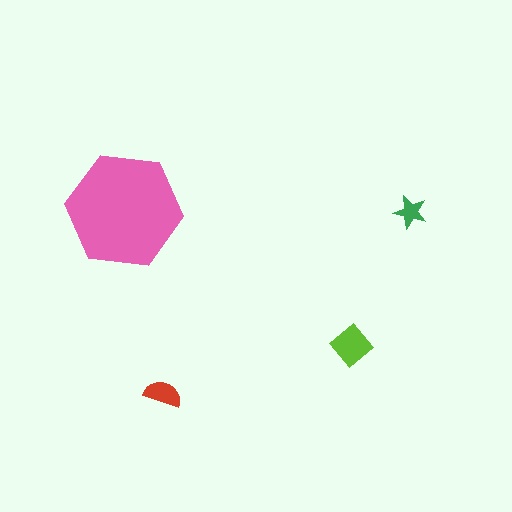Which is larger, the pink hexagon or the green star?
The pink hexagon.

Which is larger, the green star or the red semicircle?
The red semicircle.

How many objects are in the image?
There are 4 objects in the image.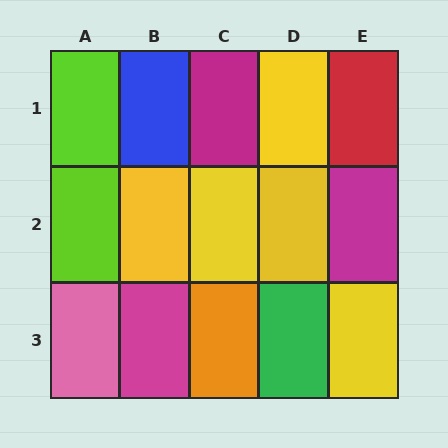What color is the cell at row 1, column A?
Lime.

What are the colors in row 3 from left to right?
Pink, magenta, orange, green, yellow.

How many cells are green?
1 cell is green.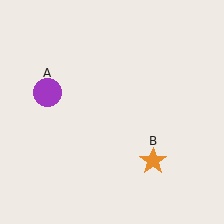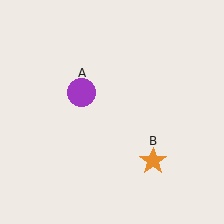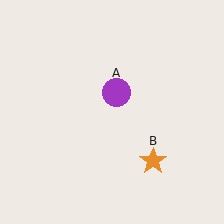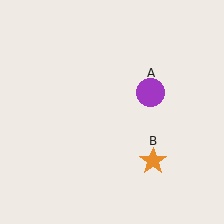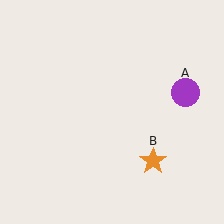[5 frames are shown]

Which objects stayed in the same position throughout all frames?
Orange star (object B) remained stationary.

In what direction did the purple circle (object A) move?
The purple circle (object A) moved right.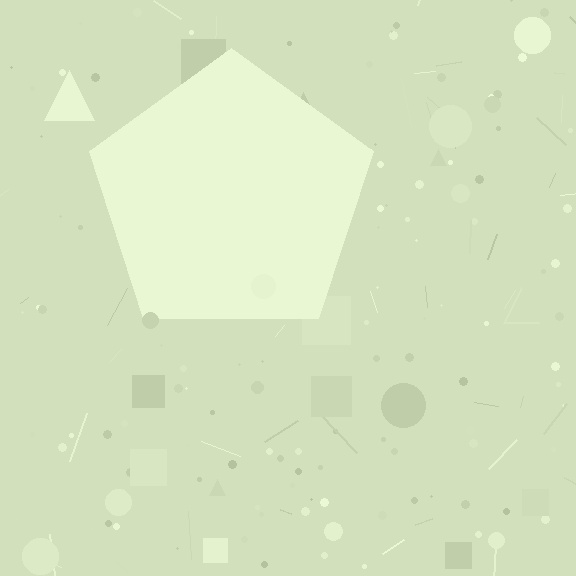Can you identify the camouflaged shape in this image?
The camouflaged shape is a pentagon.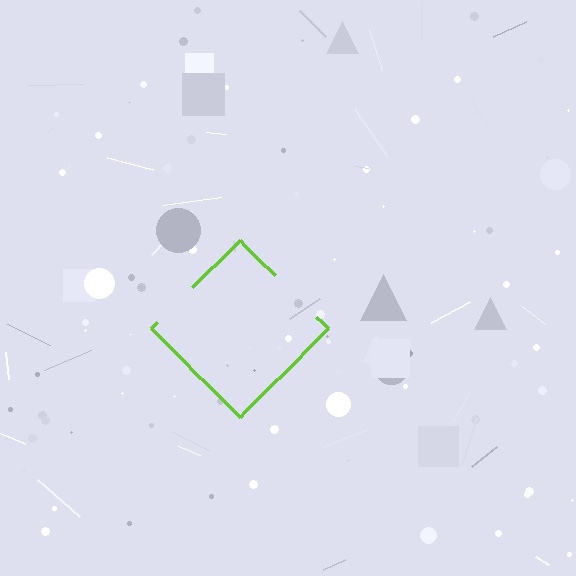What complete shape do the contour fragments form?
The contour fragments form a diamond.